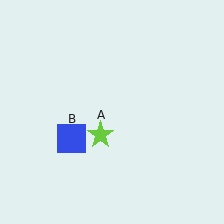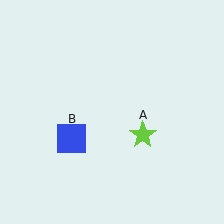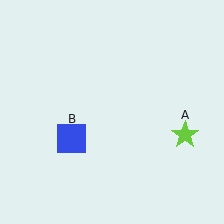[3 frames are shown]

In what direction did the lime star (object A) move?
The lime star (object A) moved right.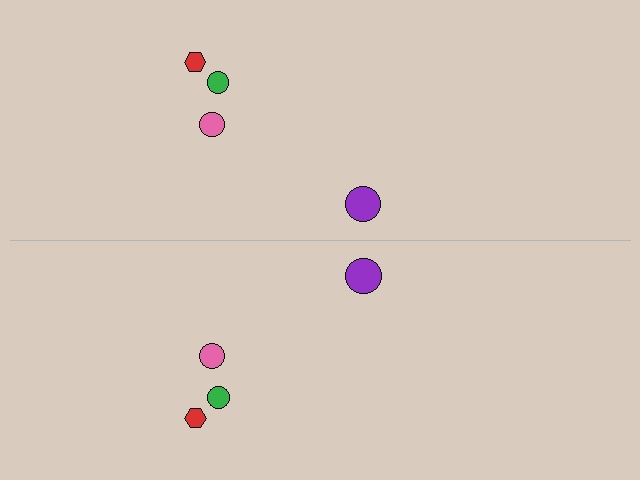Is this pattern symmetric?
Yes, this pattern has bilateral (reflection) symmetry.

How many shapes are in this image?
There are 8 shapes in this image.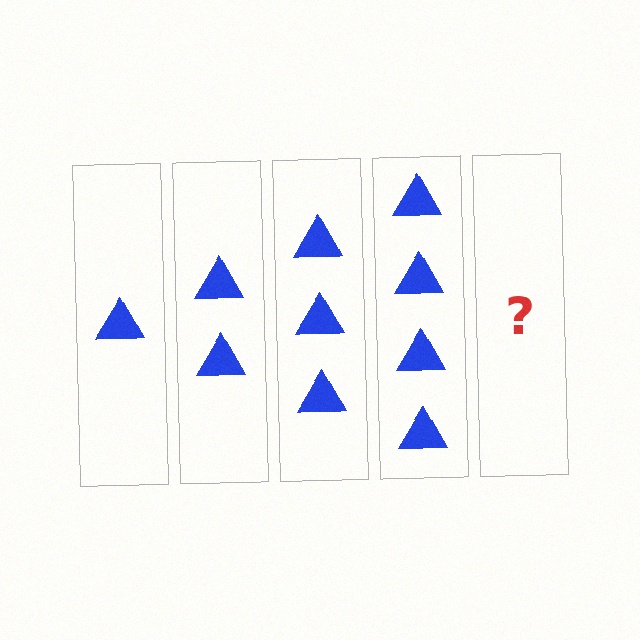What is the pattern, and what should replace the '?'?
The pattern is that each step adds one more triangle. The '?' should be 5 triangles.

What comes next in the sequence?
The next element should be 5 triangles.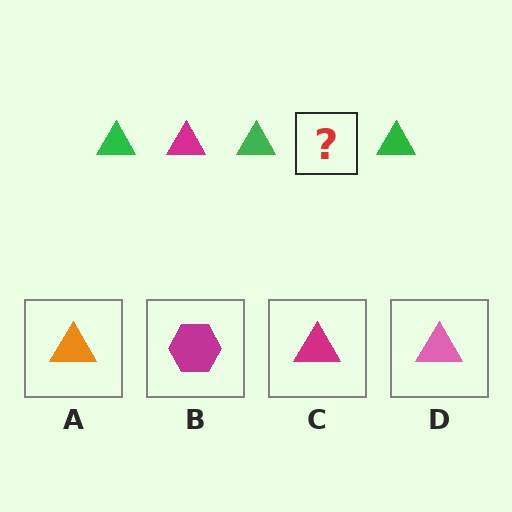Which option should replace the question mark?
Option C.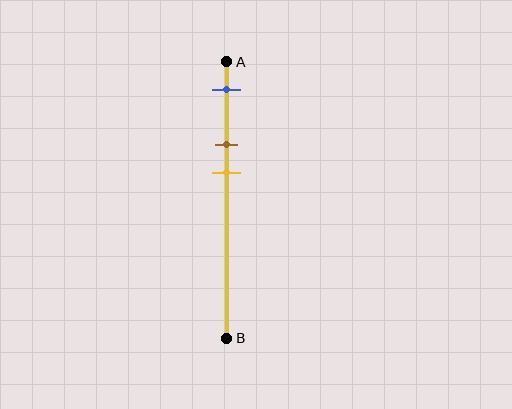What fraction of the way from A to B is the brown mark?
The brown mark is approximately 30% (0.3) of the way from A to B.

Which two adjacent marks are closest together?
The brown and yellow marks are the closest adjacent pair.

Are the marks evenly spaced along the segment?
Yes, the marks are approximately evenly spaced.